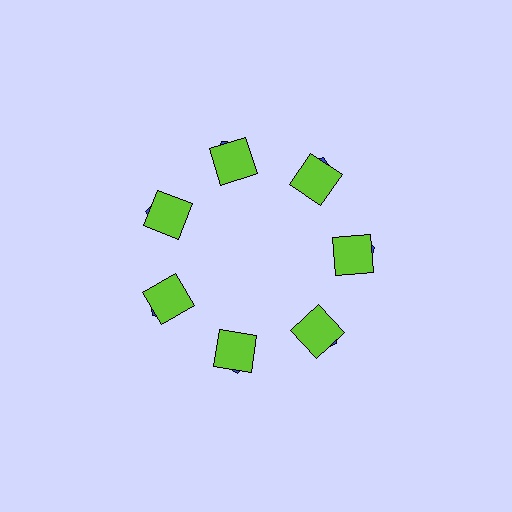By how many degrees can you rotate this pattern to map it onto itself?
The pattern maps onto itself every 51 degrees of rotation.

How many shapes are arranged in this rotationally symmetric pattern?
There are 14 shapes, arranged in 7 groups of 2.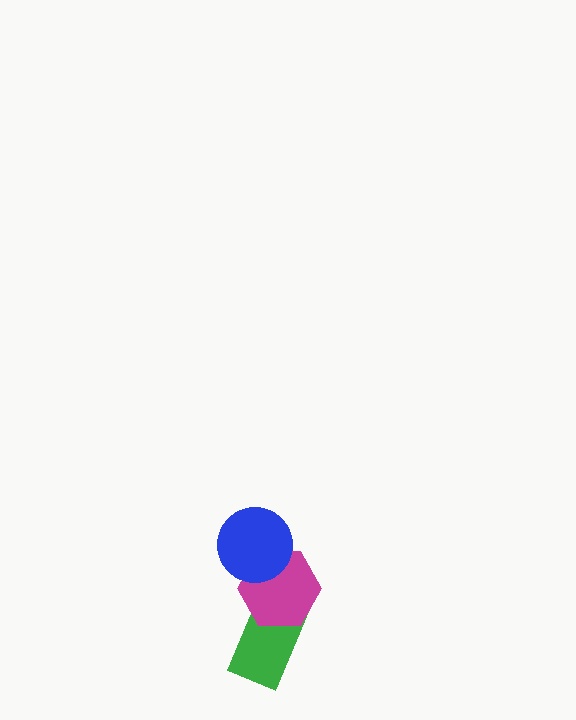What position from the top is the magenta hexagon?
The magenta hexagon is 2nd from the top.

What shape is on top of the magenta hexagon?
The blue circle is on top of the magenta hexagon.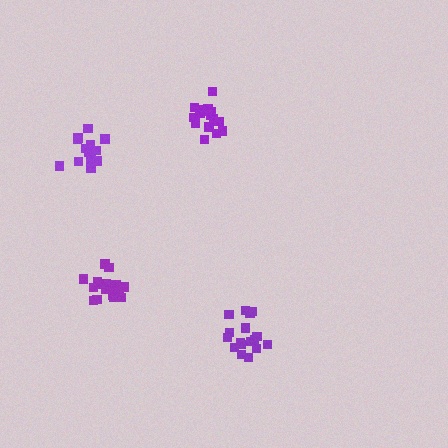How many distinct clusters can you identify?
There are 4 distinct clusters.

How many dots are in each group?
Group 1: 14 dots, Group 2: 20 dots, Group 3: 17 dots, Group 4: 17 dots (68 total).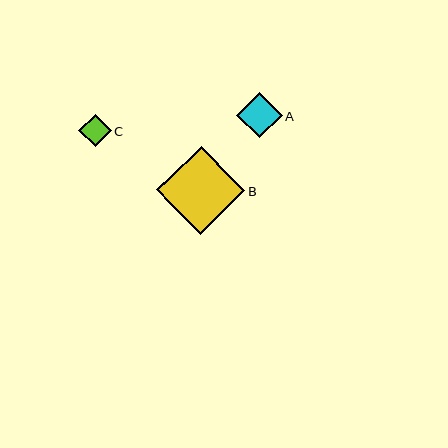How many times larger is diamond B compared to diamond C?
Diamond B is approximately 2.7 times the size of diamond C.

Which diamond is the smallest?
Diamond C is the smallest with a size of approximately 32 pixels.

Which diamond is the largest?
Diamond B is the largest with a size of approximately 88 pixels.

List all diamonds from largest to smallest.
From largest to smallest: B, A, C.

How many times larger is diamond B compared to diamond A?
Diamond B is approximately 1.9 times the size of diamond A.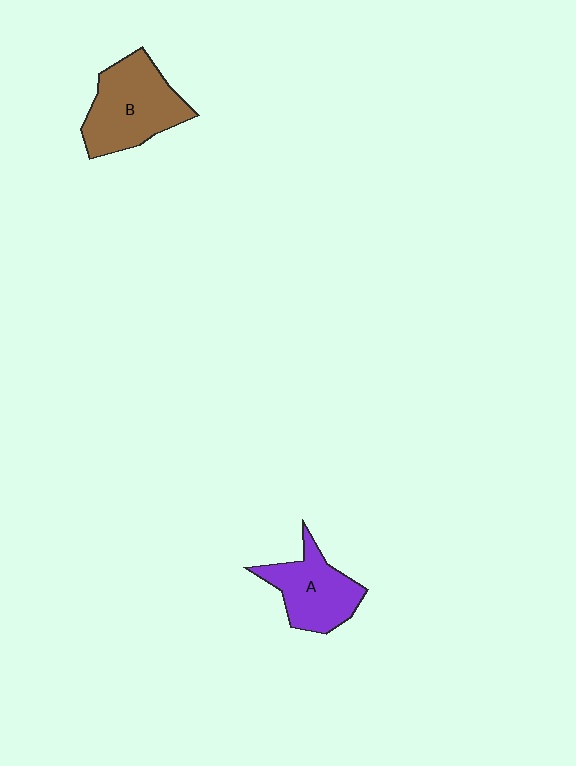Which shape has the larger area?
Shape B (brown).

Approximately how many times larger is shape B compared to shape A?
Approximately 1.3 times.